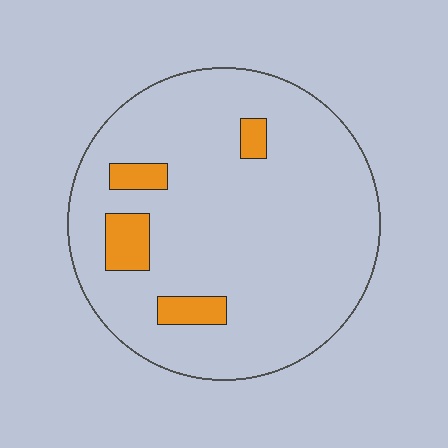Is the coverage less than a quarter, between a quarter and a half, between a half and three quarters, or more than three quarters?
Less than a quarter.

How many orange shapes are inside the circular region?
4.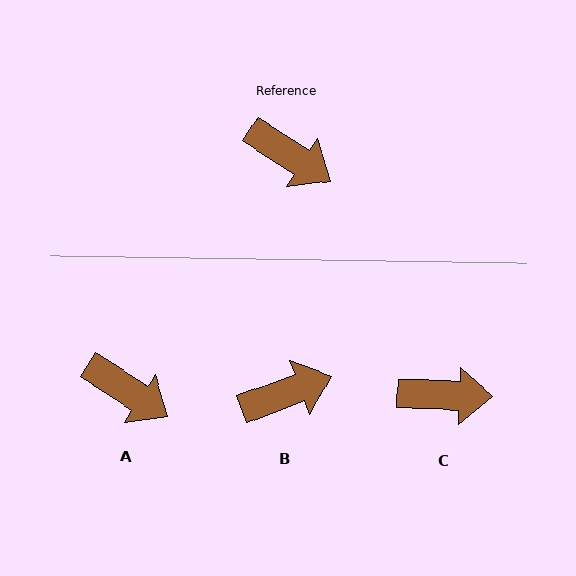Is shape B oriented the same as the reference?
No, it is off by about 54 degrees.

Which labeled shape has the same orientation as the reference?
A.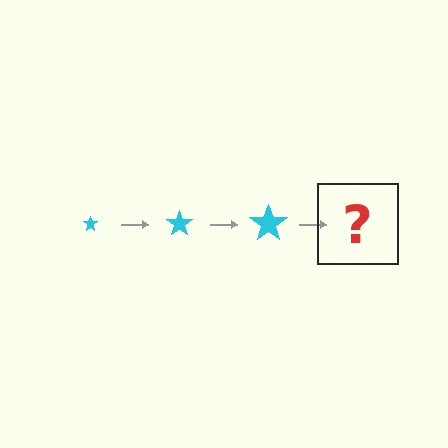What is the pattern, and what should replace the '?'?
The pattern is that the star gets progressively larger each step. The '?' should be a cyan star, larger than the previous one.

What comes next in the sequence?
The next element should be a cyan star, larger than the previous one.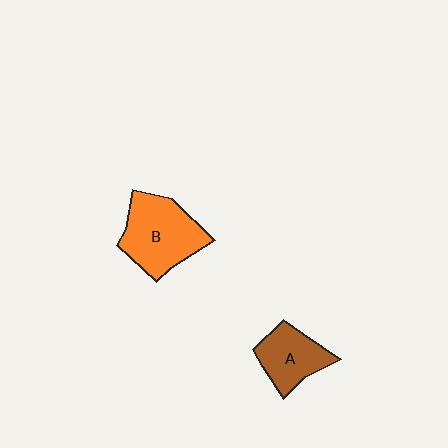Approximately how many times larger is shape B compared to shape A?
Approximately 1.5 times.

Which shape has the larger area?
Shape B (orange).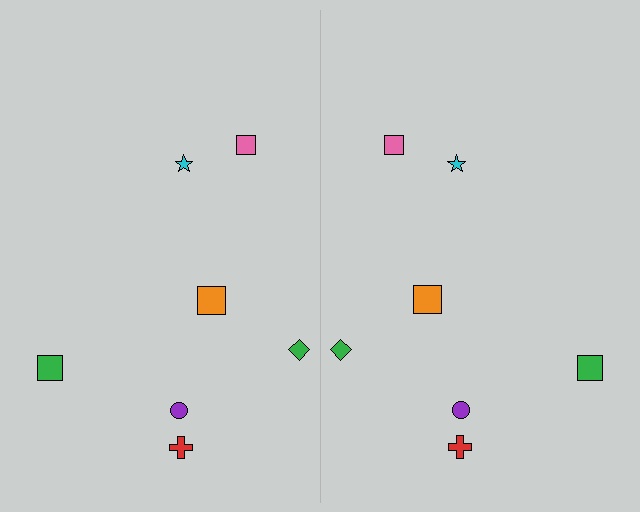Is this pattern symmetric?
Yes, this pattern has bilateral (reflection) symmetry.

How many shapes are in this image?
There are 14 shapes in this image.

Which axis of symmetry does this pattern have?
The pattern has a vertical axis of symmetry running through the center of the image.